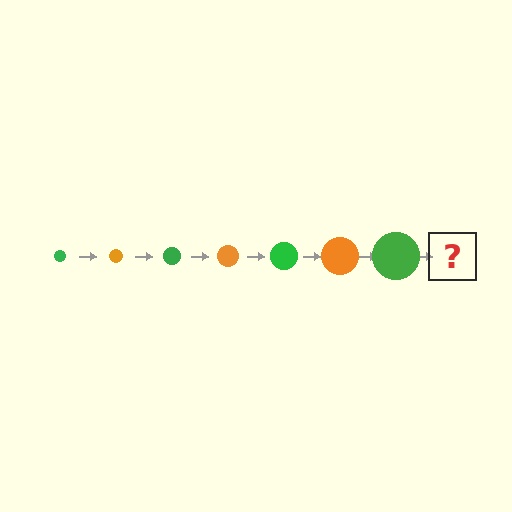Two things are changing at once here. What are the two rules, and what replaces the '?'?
The two rules are that the circle grows larger each step and the color cycles through green and orange. The '?' should be an orange circle, larger than the previous one.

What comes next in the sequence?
The next element should be an orange circle, larger than the previous one.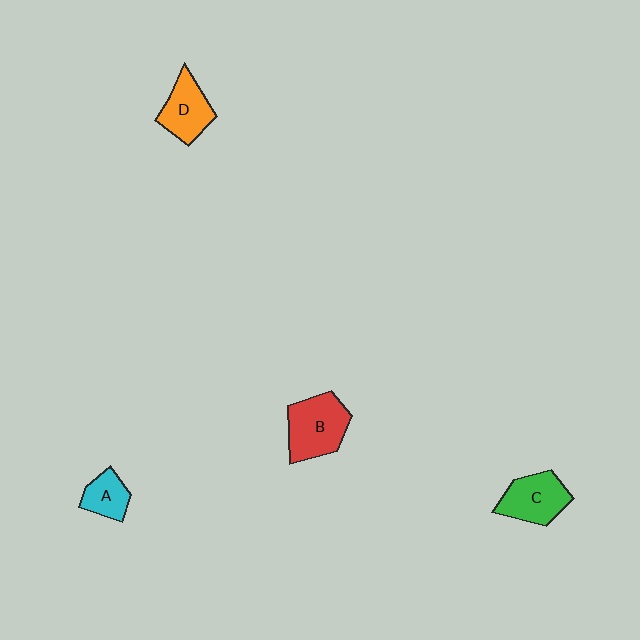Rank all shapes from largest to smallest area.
From largest to smallest: B (red), C (green), D (orange), A (cyan).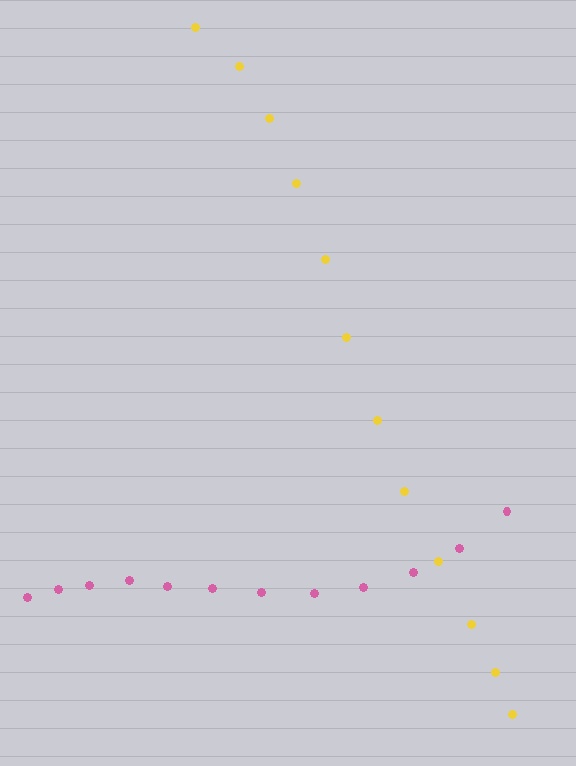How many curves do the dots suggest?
There are 2 distinct paths.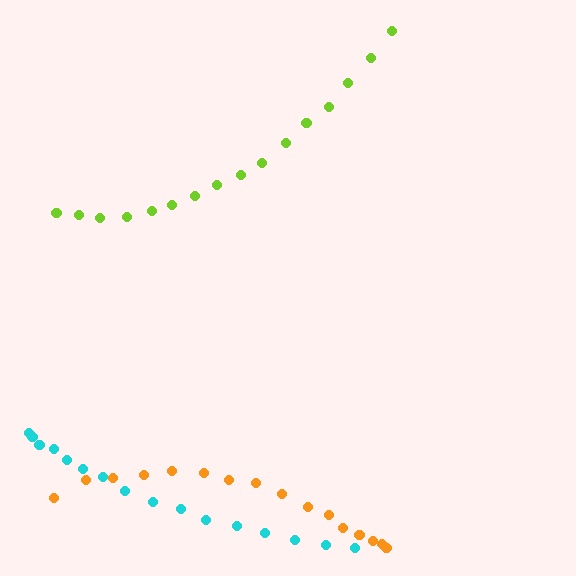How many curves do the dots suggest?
There are 3 distinct paths.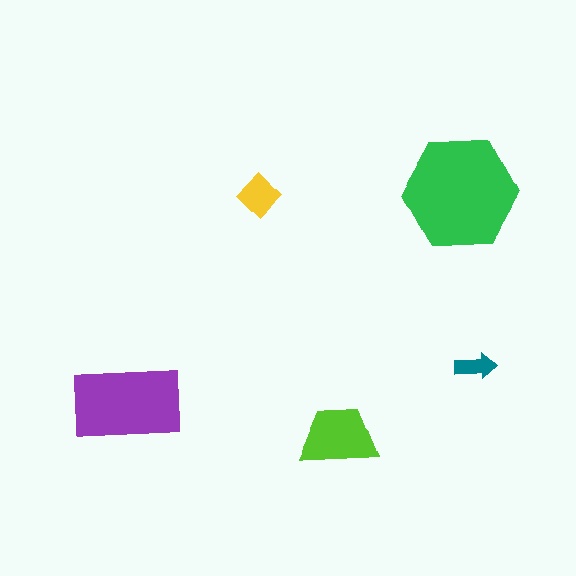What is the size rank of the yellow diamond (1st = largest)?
4th.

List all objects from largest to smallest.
The green hexagon, the purple rectangle, the lime trapezoid, the yellow diamond, the teal arrow.